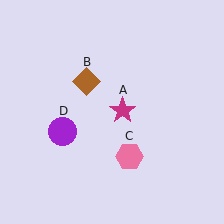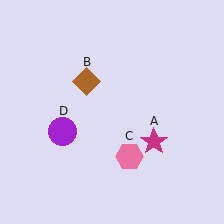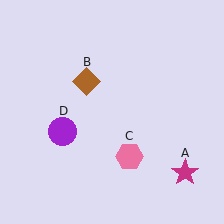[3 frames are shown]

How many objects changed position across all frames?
1 object changed position: magenta star (object A).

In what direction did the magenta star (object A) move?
The magenta star (object A) moved down and to the right.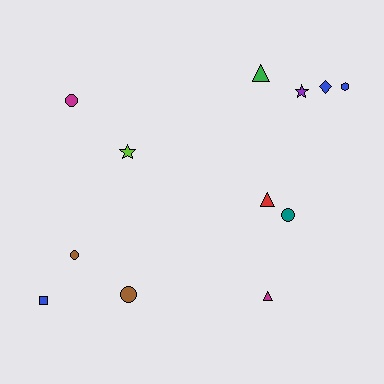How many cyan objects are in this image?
There are no cyan objects.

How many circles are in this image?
There are 4 circles.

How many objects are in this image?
There are 12 objects.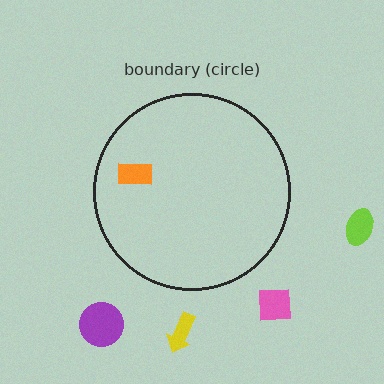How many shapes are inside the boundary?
1 inside, 4 outside.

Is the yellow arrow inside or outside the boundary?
Outside.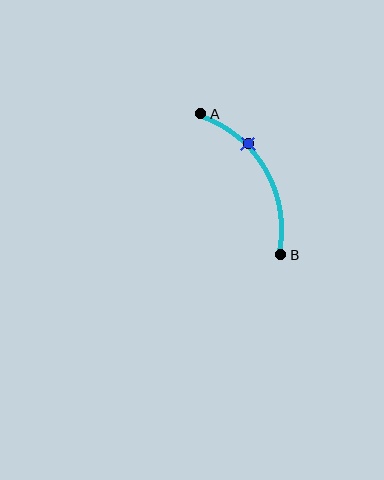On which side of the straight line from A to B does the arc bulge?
The arc bulges to the right of the straight line connecting A and B.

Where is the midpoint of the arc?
The arc midpoint is the point on the curve farthest from the straight line joining A and B. It sits to the right of that line.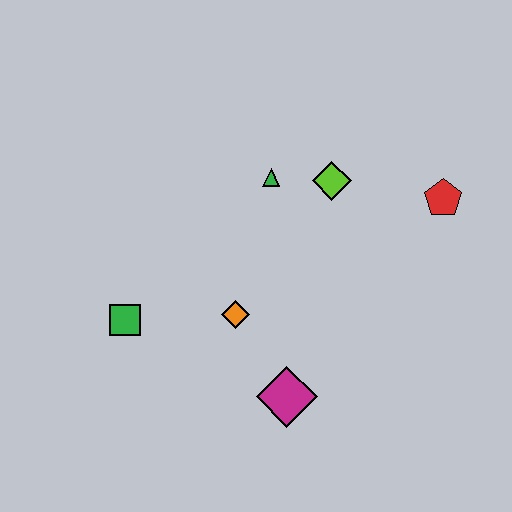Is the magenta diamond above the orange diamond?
No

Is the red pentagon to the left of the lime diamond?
No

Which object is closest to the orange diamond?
The magenta diamond is closest to the orange diamond.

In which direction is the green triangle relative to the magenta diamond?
The green triangle is above the magenta diamond.